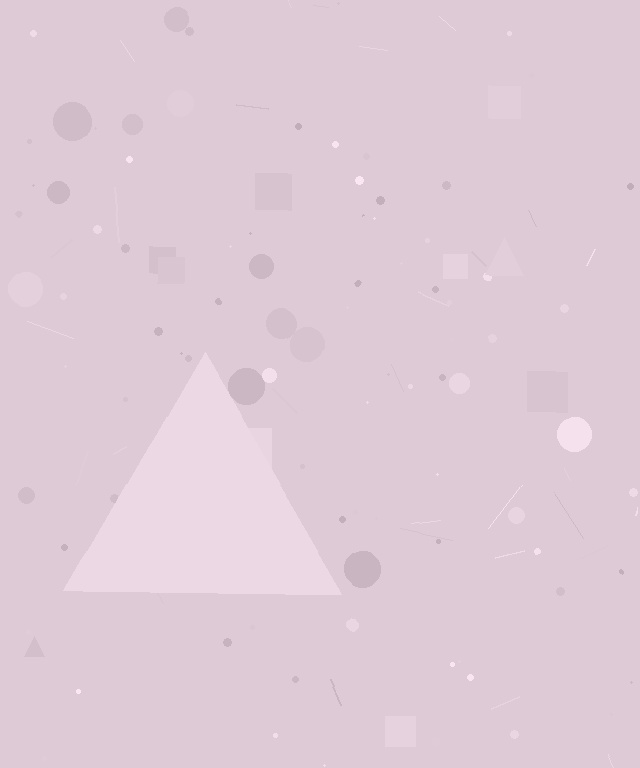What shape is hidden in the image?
A triangle is hidden in the image.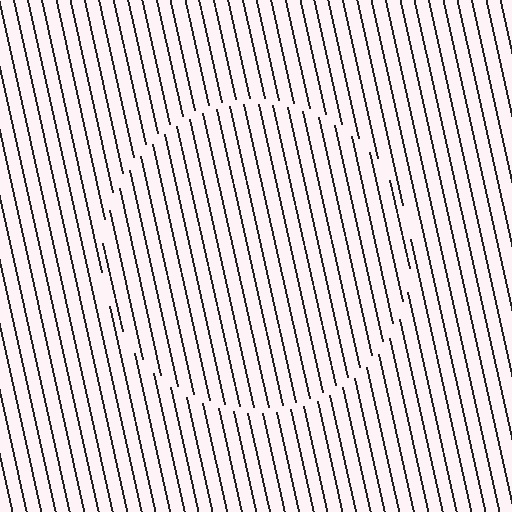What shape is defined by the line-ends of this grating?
An illusory circle. The interior of the shape contains the same grating, shifted by half a period — the contour is defined by the phase discontinuity where line-ends from the inner and outer gratings abut.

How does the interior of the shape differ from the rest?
The interior of the shape contains the same grating, shifted by half a period — the contour is defined by the phase discontinuity where line-ends from the inner and outer gratings abut.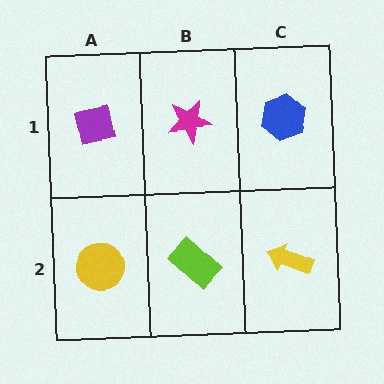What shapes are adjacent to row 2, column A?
A purple square (row 1, column A), a lime rectangle (row 2, column B).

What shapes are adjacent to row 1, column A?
A yellow circle (row 2, column A), a magenta star (row 1, column B).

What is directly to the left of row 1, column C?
A magenta star.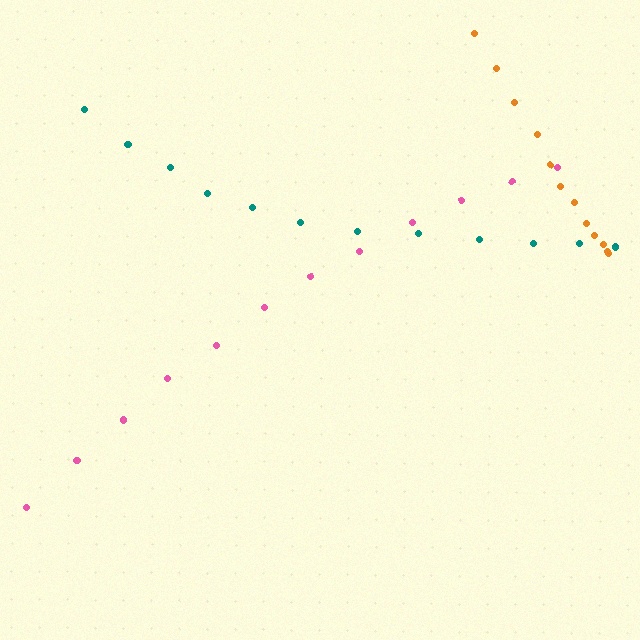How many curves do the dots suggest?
There are 3 distinct paths.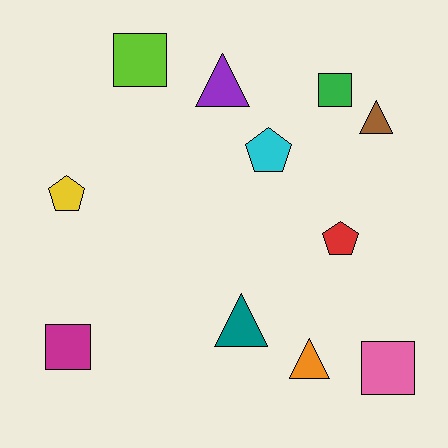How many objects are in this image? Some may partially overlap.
There are 11 objects.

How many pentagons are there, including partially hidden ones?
There are 3 pentagons.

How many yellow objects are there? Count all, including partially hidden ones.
There is 1 yellow object.